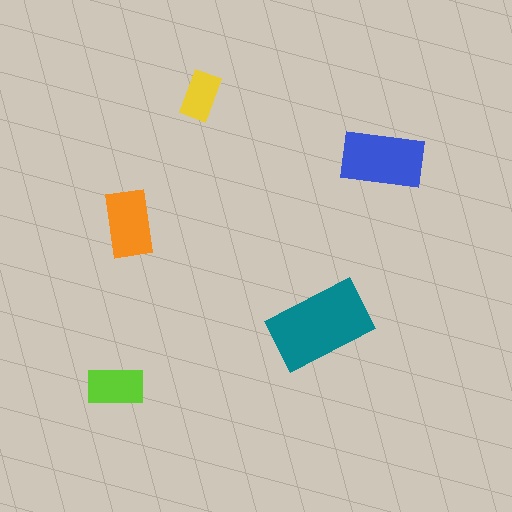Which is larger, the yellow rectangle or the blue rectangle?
The blue one.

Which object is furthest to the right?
The blue rectangle is rightmost.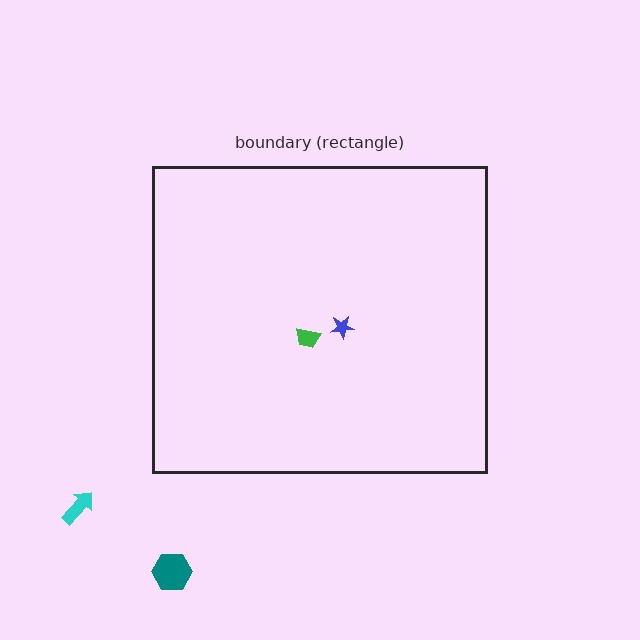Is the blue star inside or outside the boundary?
Inside.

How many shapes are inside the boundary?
2 inside, 2 outside.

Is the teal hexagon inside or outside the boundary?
Outside.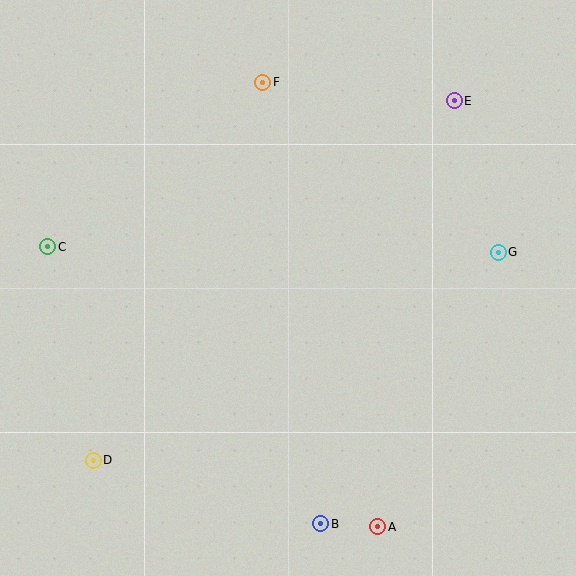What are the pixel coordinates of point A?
Point A is at (378, 527).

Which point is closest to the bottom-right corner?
Point A is closest to the bottom-right corner.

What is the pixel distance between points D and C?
The distance between D and C is 218 pixels.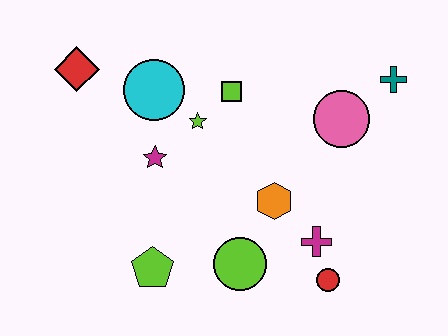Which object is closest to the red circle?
The magenta cross is closest to the red circle.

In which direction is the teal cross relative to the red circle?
The teal cross is above the red circle.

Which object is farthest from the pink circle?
The red diamond is farthest from the pink circle.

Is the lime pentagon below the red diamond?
Yes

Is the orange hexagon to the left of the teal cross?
Yes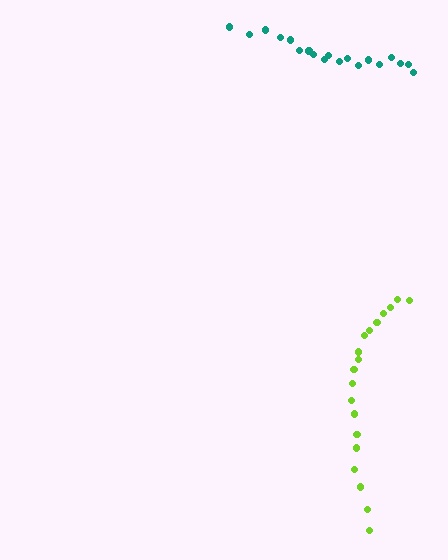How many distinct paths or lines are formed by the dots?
There are 2 distinct paths.